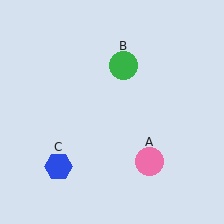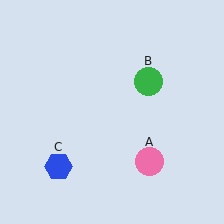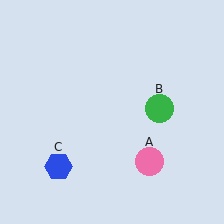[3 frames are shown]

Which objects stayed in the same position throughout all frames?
Pink circle (object A) and blue hexagon (object C) remained stationary.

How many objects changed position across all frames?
1 object changed position: green circle (object B).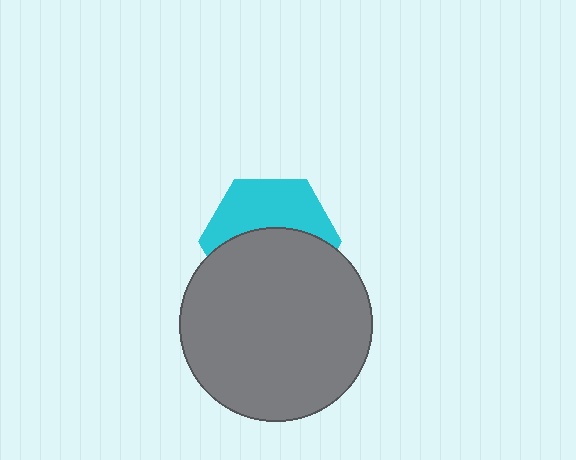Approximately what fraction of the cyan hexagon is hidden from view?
Roughly 56% of the cyan hexagon is hidden behind the gray circle.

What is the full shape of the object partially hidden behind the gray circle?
The partially hidden object is a cyan hexagon.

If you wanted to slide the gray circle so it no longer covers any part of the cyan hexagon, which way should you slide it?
Slide it down — that is the most direct way to separate the two shapes.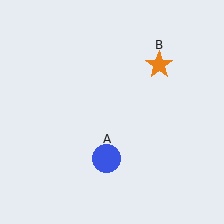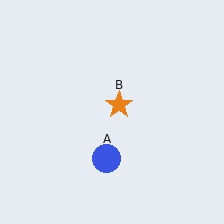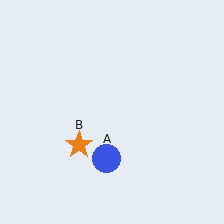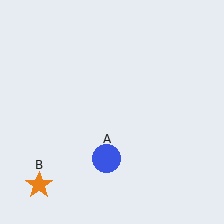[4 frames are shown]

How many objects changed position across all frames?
1 object changed position: orange star (object B).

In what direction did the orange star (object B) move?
The orange star (object B) moved down and to the left.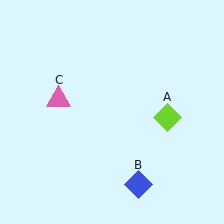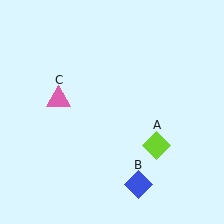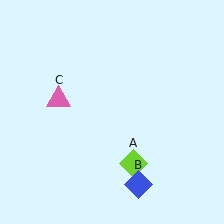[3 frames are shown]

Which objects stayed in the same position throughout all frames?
Blue diamond (object B) and pink triangle (object C) remained stationary.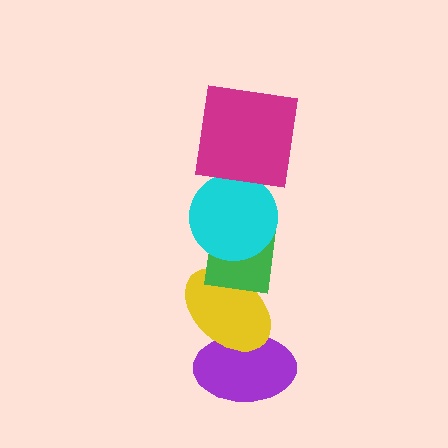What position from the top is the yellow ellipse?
The yellow ellipse is 4th from the top.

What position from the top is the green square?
The green square is 3rd from the top.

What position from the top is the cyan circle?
The cyan circle is 2nd from the top.